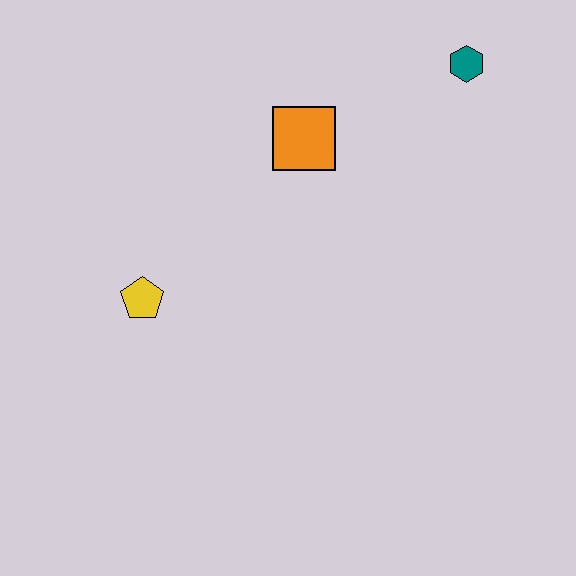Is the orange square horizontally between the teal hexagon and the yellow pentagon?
Yes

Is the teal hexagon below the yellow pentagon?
No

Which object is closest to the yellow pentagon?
The orange square is closest to the yellow pentagon.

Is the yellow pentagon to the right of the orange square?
No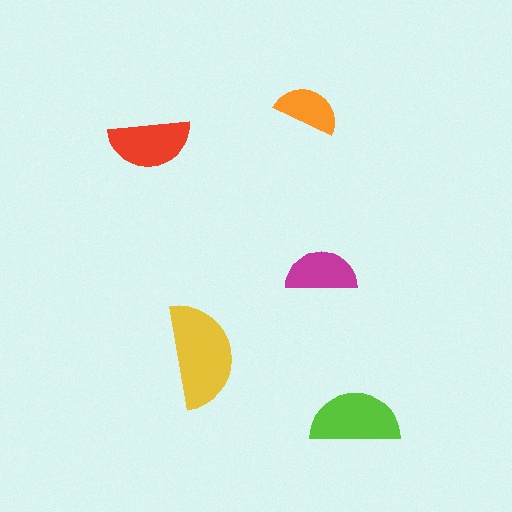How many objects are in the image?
There are 5 objects in the image.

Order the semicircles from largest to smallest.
the yellow one, the lime one, the red one, the magenta one, the orange one.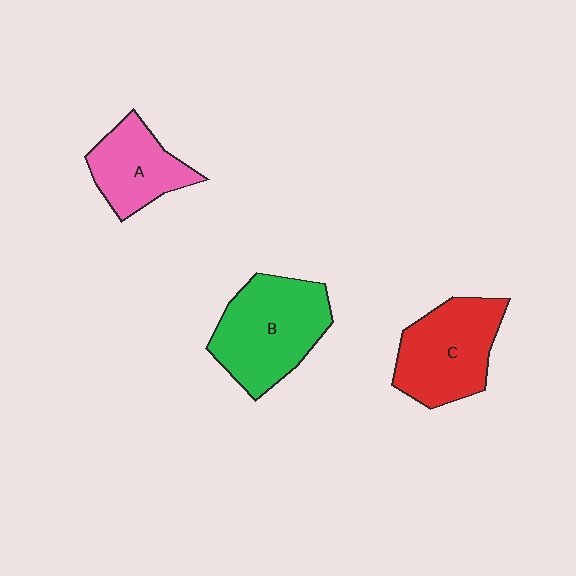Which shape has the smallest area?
Shape A (pink).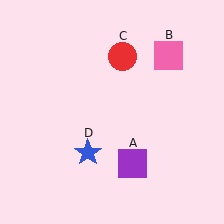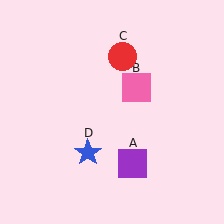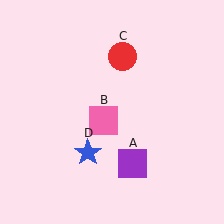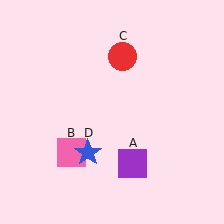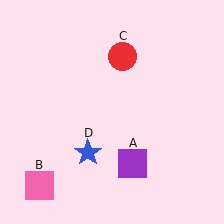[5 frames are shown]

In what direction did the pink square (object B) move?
The pink square (object B) moved down and to the left.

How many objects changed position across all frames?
1 object changed position: pink square (object B).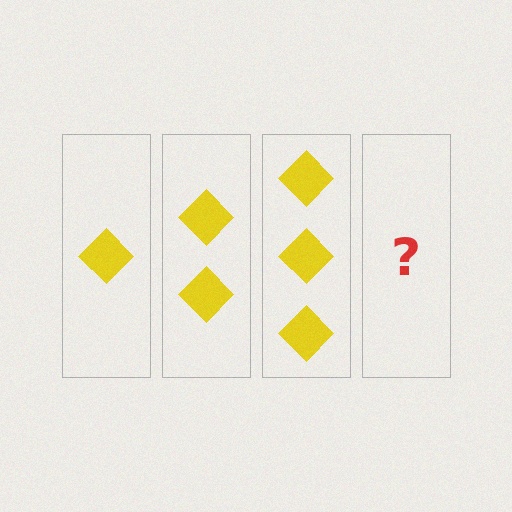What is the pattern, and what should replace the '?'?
The pattern is that each step adds one more diamond. The '?' should be 4 diamonds.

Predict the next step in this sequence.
The next step is 4 diamonds.